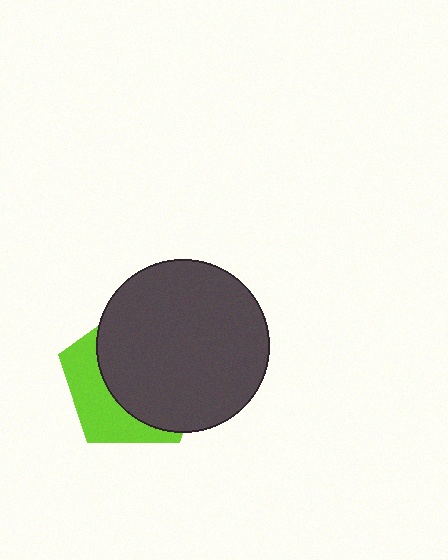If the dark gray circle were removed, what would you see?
You would see the complete lime pentagon.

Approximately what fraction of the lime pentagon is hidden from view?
Roughly 66% of the lime pentagon is hidden behind the dark gray circle.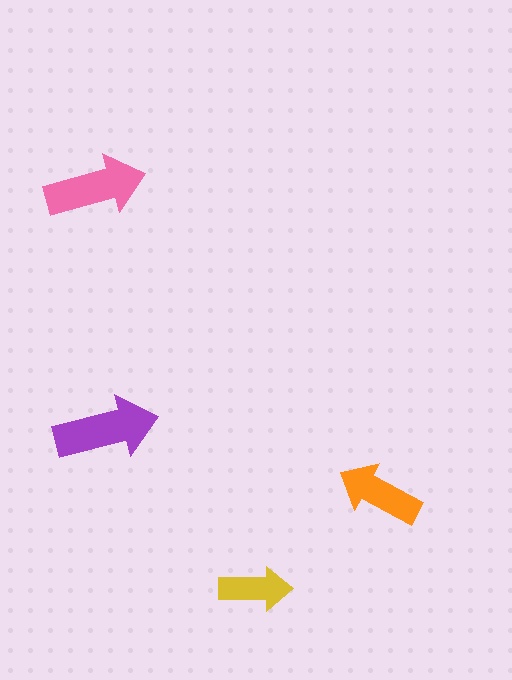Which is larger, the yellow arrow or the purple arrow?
The purple one.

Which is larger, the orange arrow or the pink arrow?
The pink one.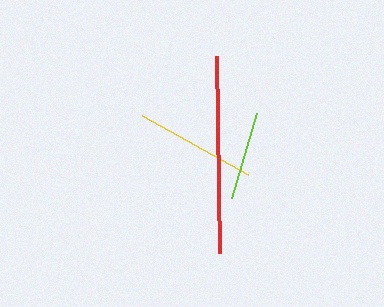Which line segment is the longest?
The red line is the longest at approximately 198 pixels.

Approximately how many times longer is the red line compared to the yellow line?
The red line is approximately 1.6 times the length of the yellow line.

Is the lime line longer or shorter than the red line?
The red line is longer than the lime line.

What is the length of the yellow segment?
The yellow segment is approximately 121 pixels long.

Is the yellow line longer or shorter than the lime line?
The yellow line is longer than the lime line.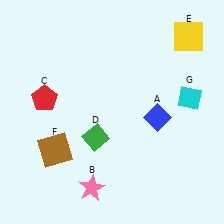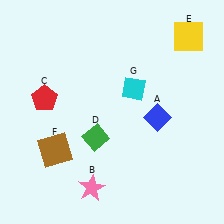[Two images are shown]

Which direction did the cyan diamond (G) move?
The cyan diamond (G) moved left.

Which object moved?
The cyan diamond (G) moved left.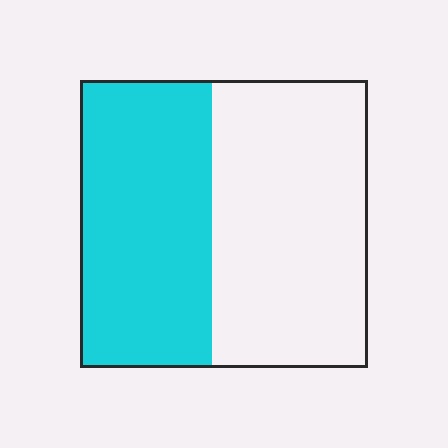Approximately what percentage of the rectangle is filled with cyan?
Approximately 45%.